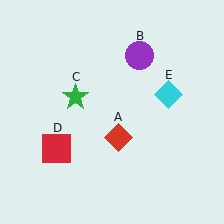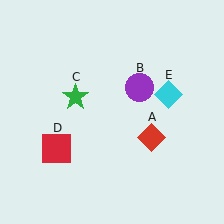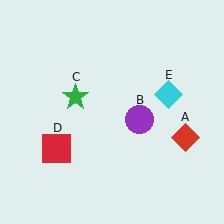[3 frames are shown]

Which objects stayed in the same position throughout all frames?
Green star (object C) and red square (object D) and cyan diamond (object E) remained stationary.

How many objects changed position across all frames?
2 objects changed position: red diamond (object A), purple circle (object B).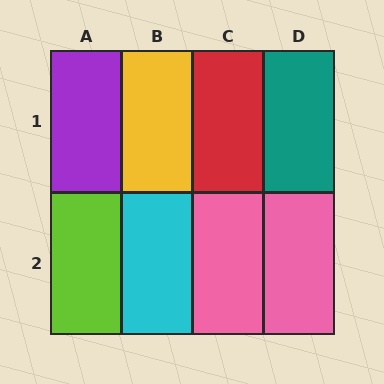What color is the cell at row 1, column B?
Yellow.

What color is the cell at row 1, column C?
Red.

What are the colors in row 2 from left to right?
Lime, cyan, pink, pink.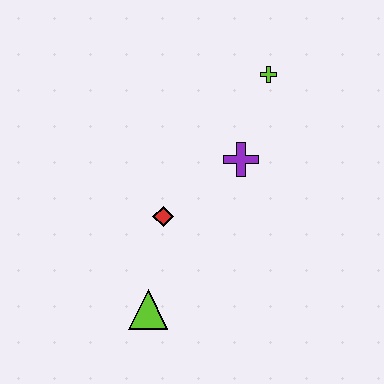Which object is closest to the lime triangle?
The red diamond is closest to the lime triangle.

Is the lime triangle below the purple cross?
Yes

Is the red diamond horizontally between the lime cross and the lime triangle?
Yes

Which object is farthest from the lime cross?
The lime triangle is farthest from the lime cross.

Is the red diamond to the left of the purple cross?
Yes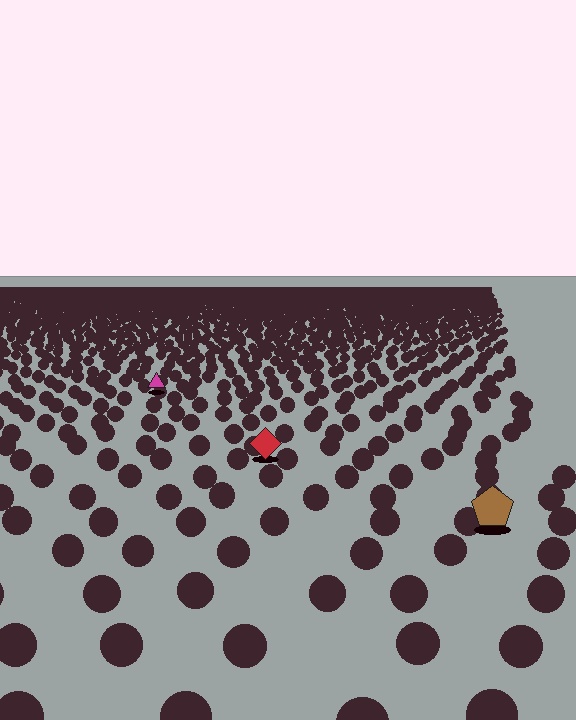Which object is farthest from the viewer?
The magenta triangle is farthest from the viewer. It appears smaller and the ground texture around it is denser.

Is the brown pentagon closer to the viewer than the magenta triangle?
Yes. The brown pentagon is closer — you can tell from the texture gradient: the ground texture is coarser near it.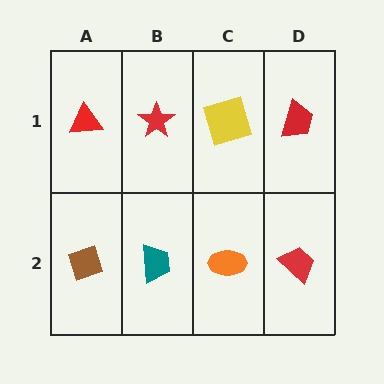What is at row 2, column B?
A teal trapezoid.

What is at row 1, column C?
A yellow square.